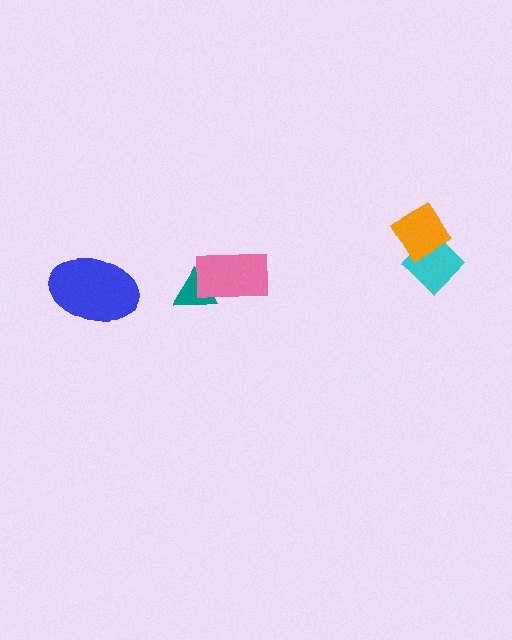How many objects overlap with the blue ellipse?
0 objects overlap with the blue ellipse.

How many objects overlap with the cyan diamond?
1 object overlaps with the cyan diamond.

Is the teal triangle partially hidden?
Yes, it is partially covered by another shape.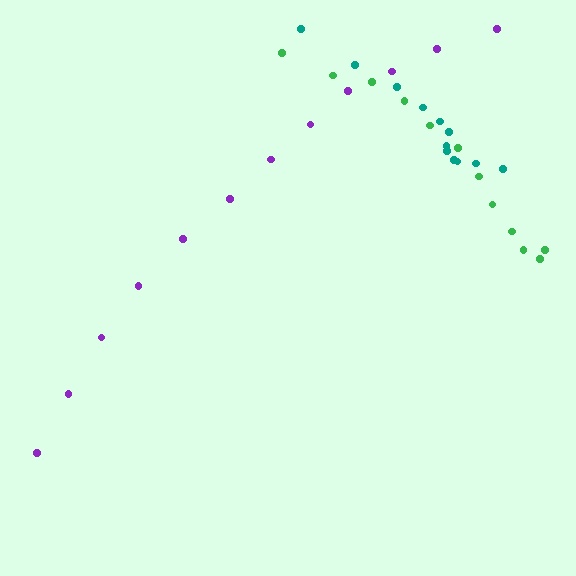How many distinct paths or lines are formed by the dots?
There are 3 distinct paths.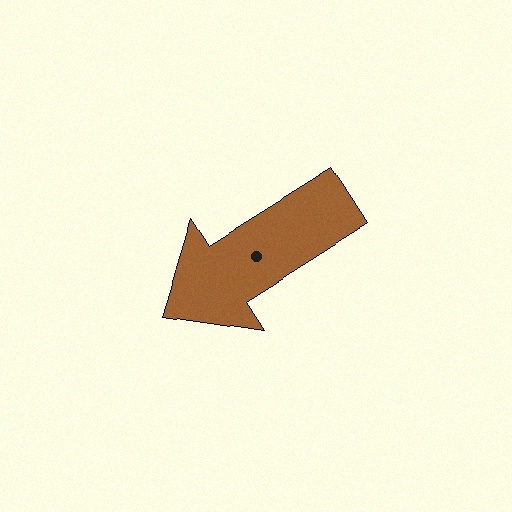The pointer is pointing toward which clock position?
Roughly 8 o'clock.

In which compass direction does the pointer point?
Southwest.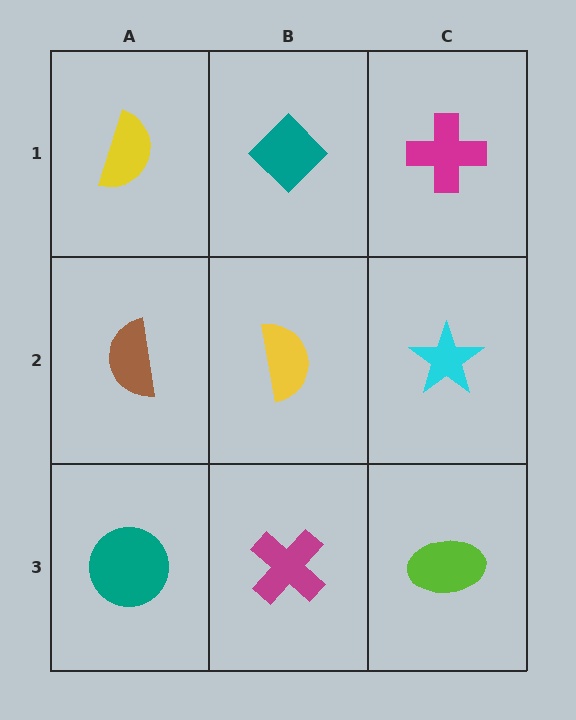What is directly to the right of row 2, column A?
A yellow semicircle.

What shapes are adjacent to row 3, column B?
A yellow semicircle (row 2, column B), a teal circle (row 3, column A), a lime ellipse (row 3, column C).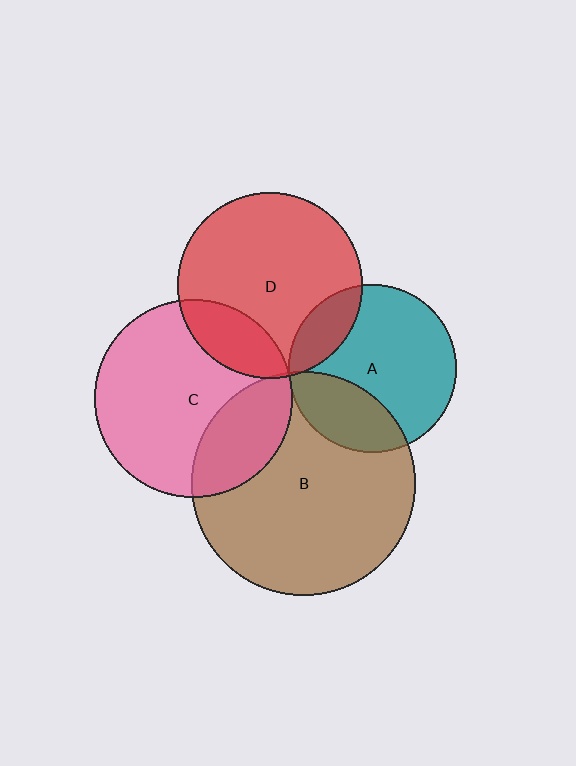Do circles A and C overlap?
Yes.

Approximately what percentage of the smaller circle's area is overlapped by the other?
Approximately 5%.